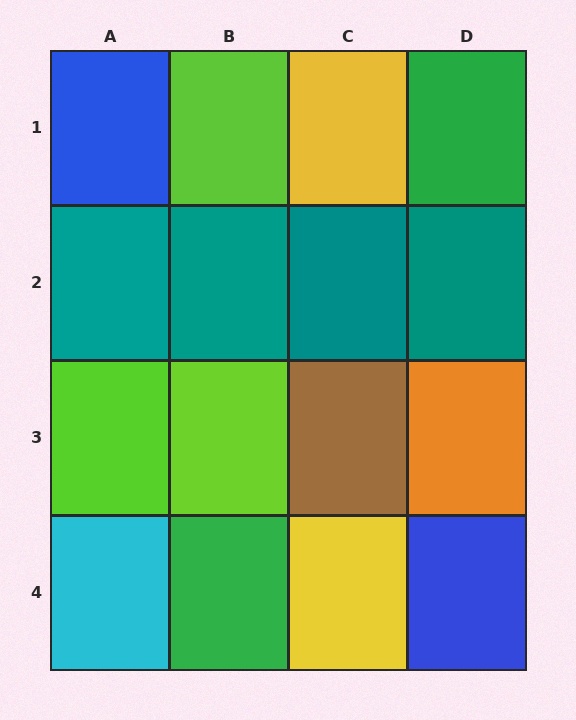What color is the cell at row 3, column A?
Lime.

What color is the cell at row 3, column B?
Lime.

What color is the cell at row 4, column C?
Yellow.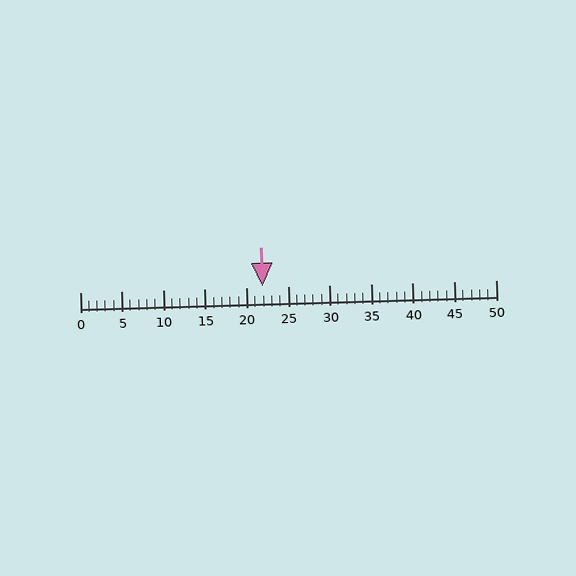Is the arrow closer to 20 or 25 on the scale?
The arrow is closer to 20.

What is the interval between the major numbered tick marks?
The major tick marks are spaced 5 units apart.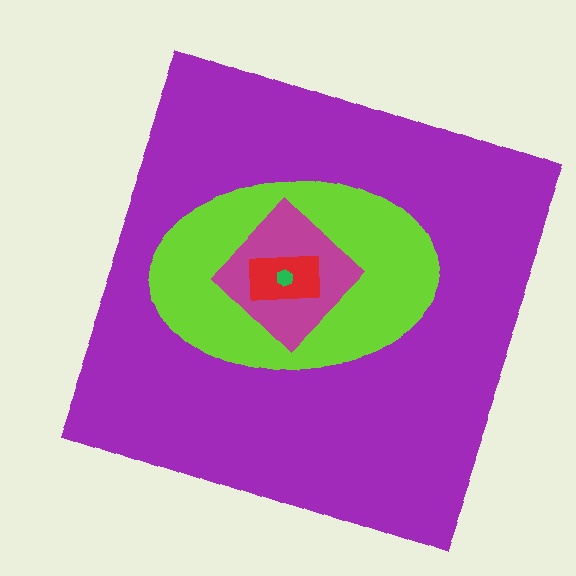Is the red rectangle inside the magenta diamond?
Yes.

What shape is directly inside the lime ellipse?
The magenta diamond.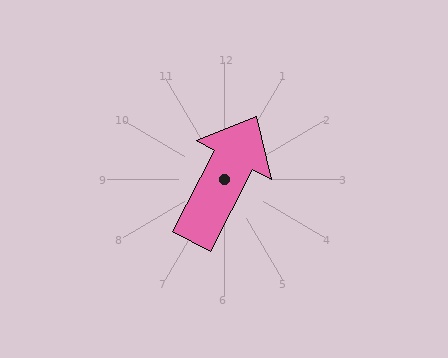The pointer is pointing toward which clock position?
Roughly 1 o'clock.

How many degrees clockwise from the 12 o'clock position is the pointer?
Approximately 27 degrees.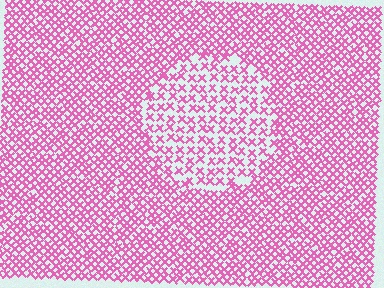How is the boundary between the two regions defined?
The boundary is defined by a change in element density (approximately 1.7x ratio). All elements are the same color, size, and shape.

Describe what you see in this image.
The image contains small pink elements arranged at two different densities. A circle-shaped region is visible where the elements are less densely packed than the surrounding area.